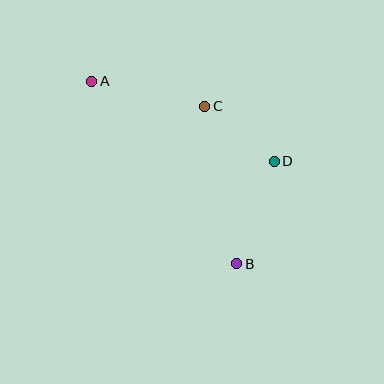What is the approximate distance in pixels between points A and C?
The distance between A and C is approximately 116 pixels.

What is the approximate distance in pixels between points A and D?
The distance between A and D is approximately 200 pixels.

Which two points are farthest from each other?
Points A and B are farthest from each other.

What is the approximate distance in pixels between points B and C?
The distance between B and C is approximately 161 pixels.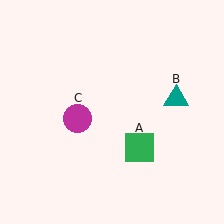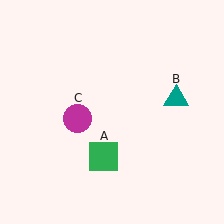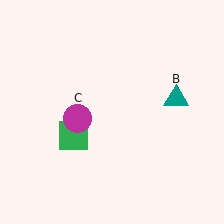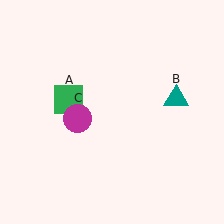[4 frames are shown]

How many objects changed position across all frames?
1 object changed position: green square (object A).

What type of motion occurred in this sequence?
The green square (object A) rotated clockwise around the center of the scene.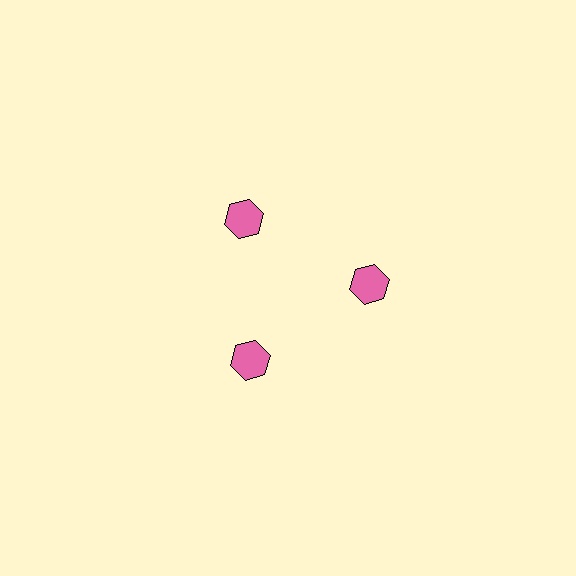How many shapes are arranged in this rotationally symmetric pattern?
There are 3 shapes, arranged in 3 groups of 1.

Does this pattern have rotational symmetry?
Yes, this pattern has 3-fold rotational symmetry. It looks the same after rotating 120 degrees around the center.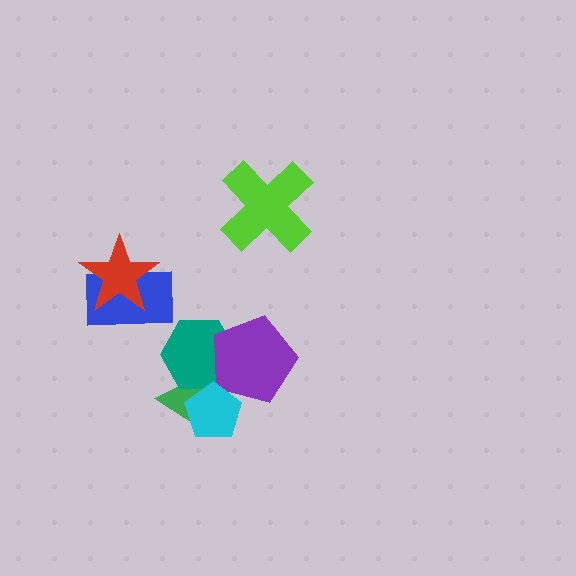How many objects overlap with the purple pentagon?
2 objects overlap with the purple pentagon.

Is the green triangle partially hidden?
Yes, it is partially covered by another shape.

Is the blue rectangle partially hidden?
Yes, it is partially covered by another shape.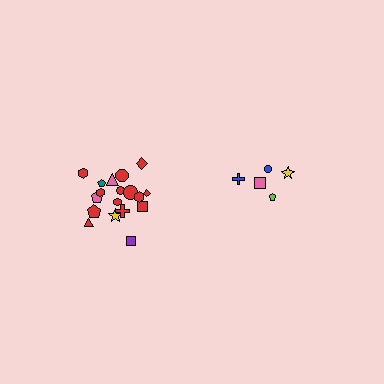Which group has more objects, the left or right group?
The left group.